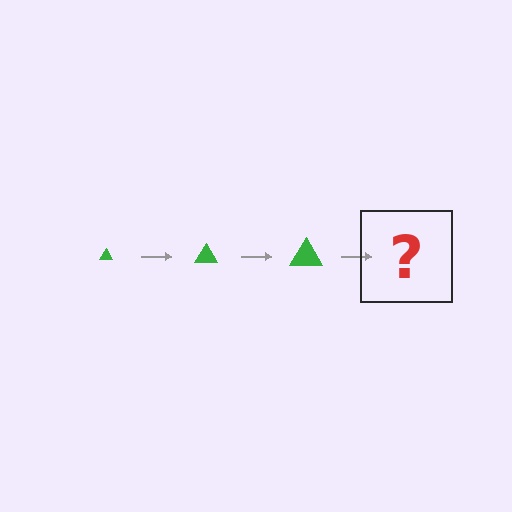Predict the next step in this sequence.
The next step is a green triangle, larger than the previous one.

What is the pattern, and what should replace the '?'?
The pattern is that the triangle gets progressively larger each step. The '?' should be a green triangle, larger than the previous one.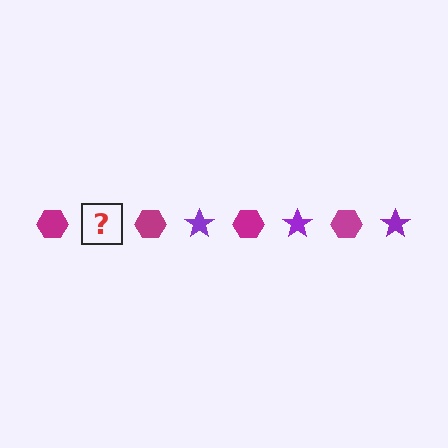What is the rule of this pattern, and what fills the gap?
The rule is that the pattern alternates between magenta hexagon and purple star. The gap should be filled with a purple star.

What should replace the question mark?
The question mark should be replaced with a purple star.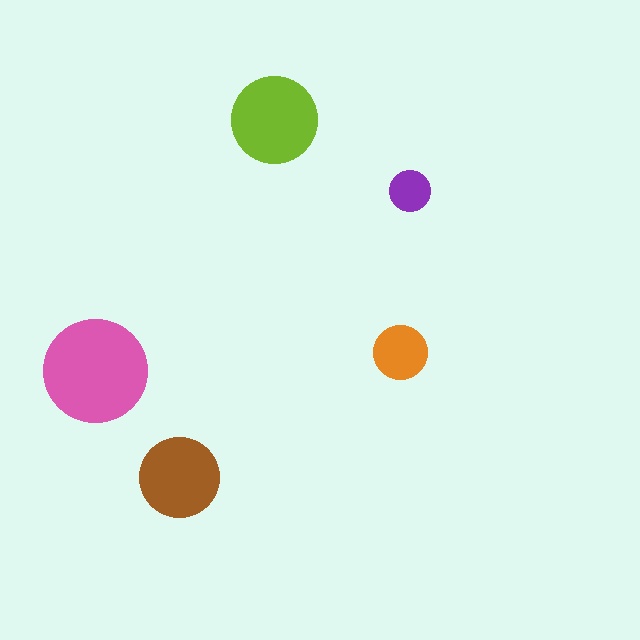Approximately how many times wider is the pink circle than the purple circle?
About 2.5 times wider.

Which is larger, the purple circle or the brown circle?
The brown one.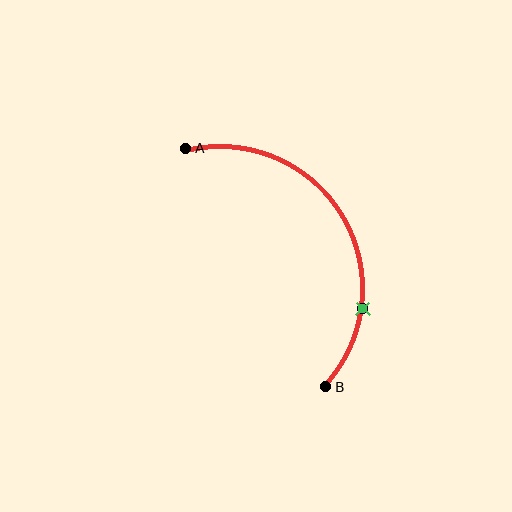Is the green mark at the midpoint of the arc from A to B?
No. The green mark lies on the arc but is closer to endpoint B. The arc midpoint would be at the point on the curve equidistant along the arc from both A and B.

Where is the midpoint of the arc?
The arc midpoint is the point on the curve farthest from the straight line joining A and B. It sits to the right of that line.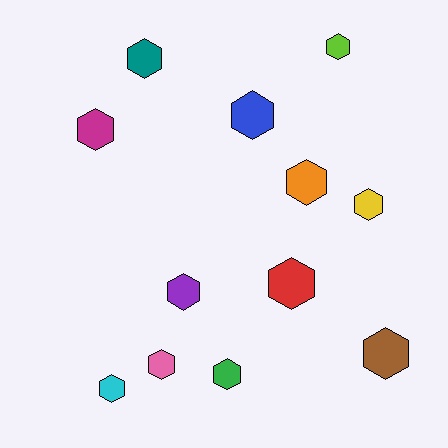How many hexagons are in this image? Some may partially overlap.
There are 12 hexagons.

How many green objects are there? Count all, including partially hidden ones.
There is 1 green object.